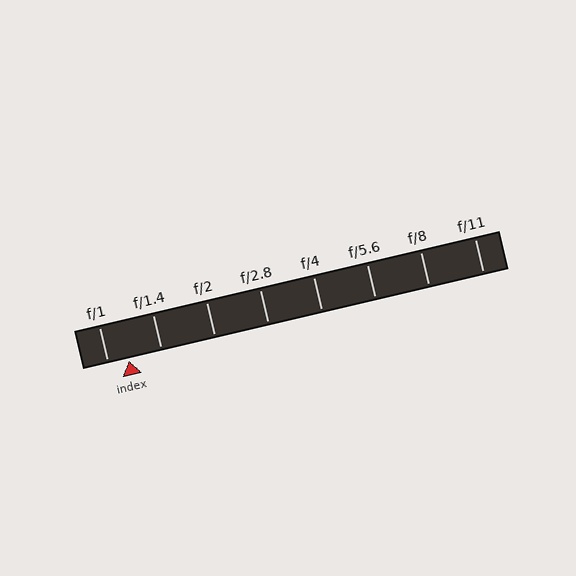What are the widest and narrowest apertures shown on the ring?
The widest aperture shown is f/1 and the narrowest is f/11.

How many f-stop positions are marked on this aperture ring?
There are 8 f-stop positions marked.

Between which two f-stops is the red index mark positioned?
The index mark is between f/1 and f/1.4.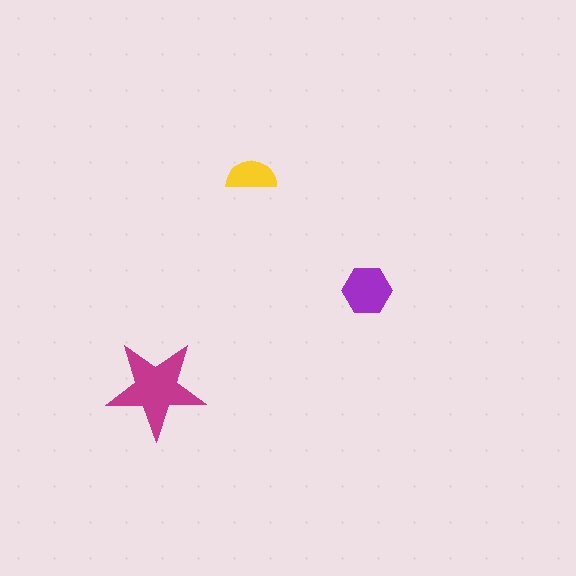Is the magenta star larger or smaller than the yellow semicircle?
Larger.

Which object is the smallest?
The yellow semicircle.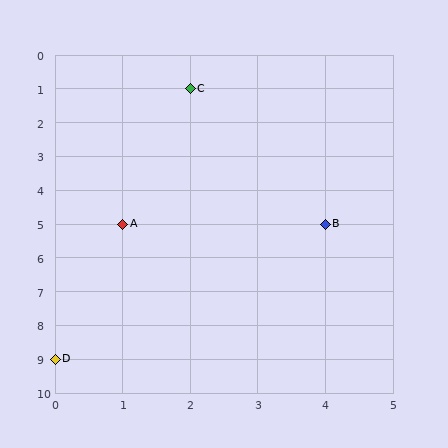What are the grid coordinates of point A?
Point A is at grid coordinates (1, 5).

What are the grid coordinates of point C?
Point C is at grid coordinates (2, 1).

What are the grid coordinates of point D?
Point D is at grid coordinates (0, 9).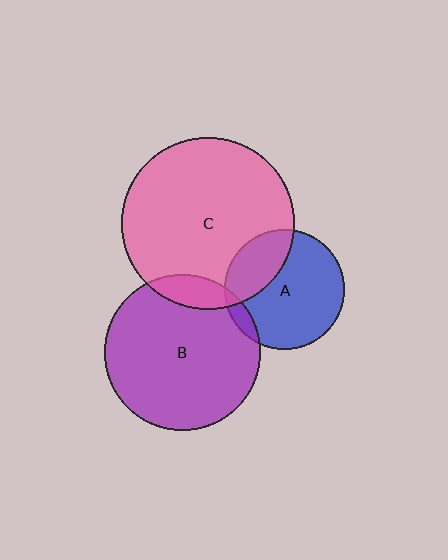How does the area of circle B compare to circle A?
Approximately 1.7 times.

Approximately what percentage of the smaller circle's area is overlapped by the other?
Approximately 5%.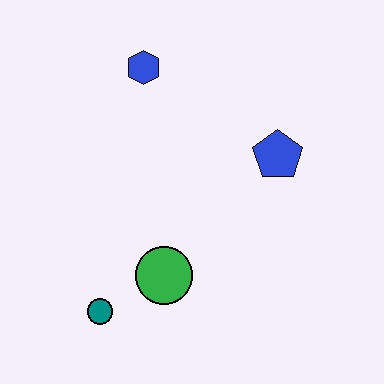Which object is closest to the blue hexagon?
The blue pentagon is closest to the blue hexagon.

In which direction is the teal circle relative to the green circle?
The teal circle is to the left of the green circle.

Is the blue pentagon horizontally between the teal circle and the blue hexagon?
No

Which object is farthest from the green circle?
The blue hexagon is farthest from the green circle.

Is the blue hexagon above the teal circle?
Yes